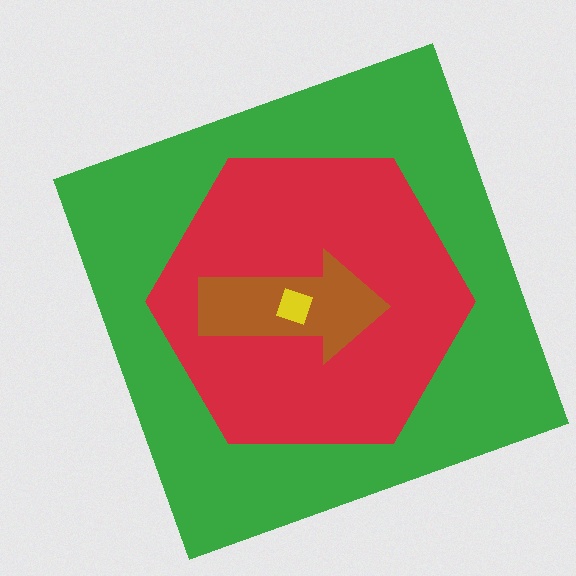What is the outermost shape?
The green square.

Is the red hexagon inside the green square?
Yes.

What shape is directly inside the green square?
The red hexagon.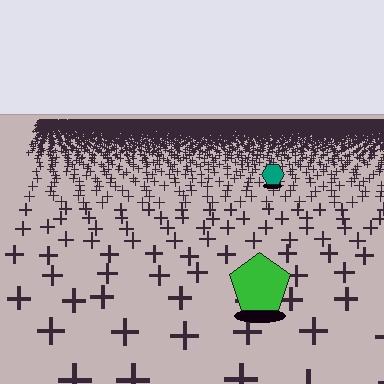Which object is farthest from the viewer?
The teal hexagon is farthest from the viewer. It appears smaller and the ground texture around it is denser.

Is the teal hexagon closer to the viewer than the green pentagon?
No. The green pentagon is closer — you can tell from the texture gradient: the ground texture is coarser near it.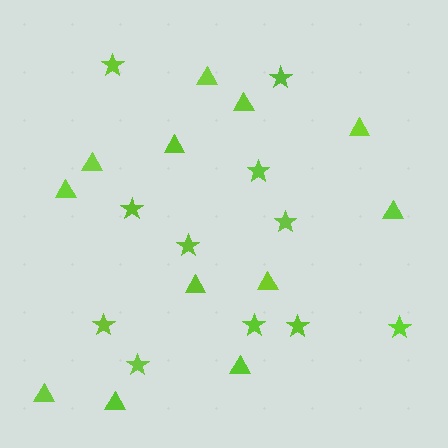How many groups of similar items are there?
There are 2 groups: one group of stars (11) and one group of triangles (12).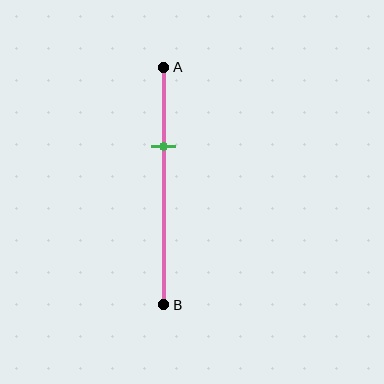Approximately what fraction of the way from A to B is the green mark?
The green mark is approximately 35% of the way from A to B.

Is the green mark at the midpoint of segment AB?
No, the mark is at about 35% from A, not at the 50% midpoint.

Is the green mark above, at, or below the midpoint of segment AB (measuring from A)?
The green mark is above the midpoint of segment AB.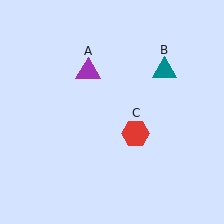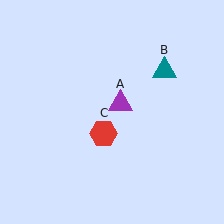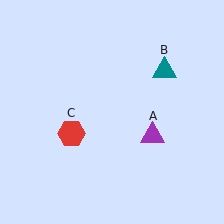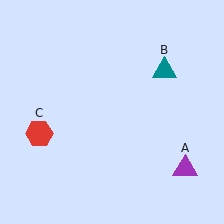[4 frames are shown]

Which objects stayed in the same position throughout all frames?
Teal triangle (object B) remained stationary.